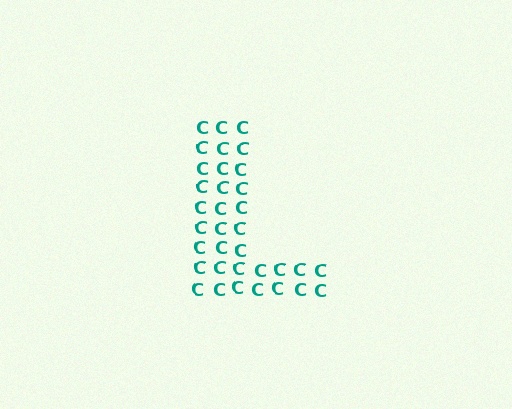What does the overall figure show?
The overall figure shows the letter L.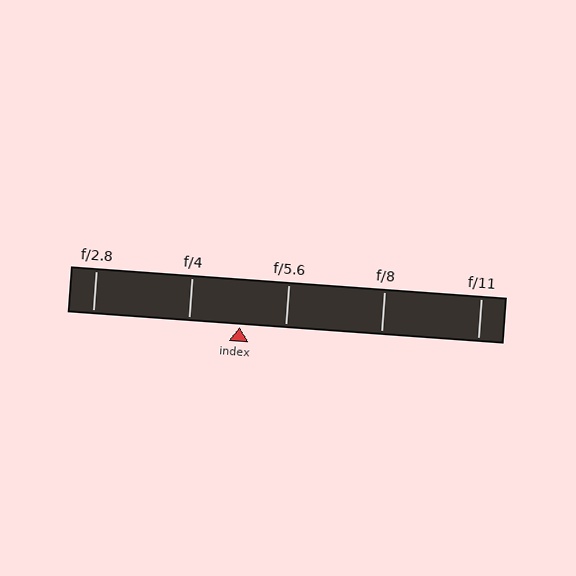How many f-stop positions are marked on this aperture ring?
There are 5 f-stop positions marked.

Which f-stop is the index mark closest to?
The index mark is closest to f/5.6.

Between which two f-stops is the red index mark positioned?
The index mark is between f/4 and f/5.6.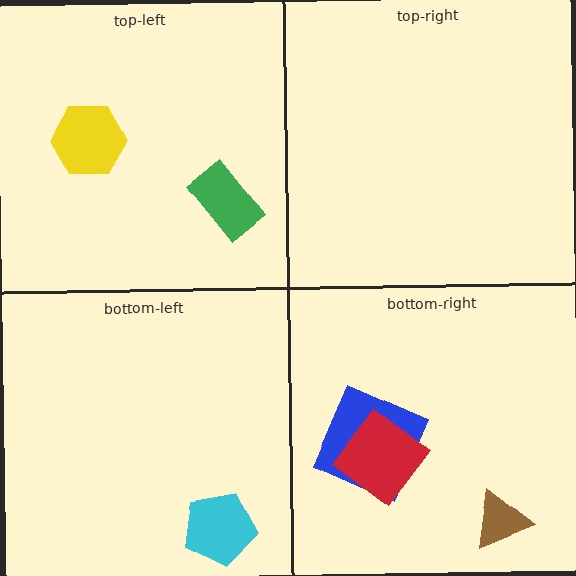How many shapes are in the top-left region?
2.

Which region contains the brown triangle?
The bottom-right region.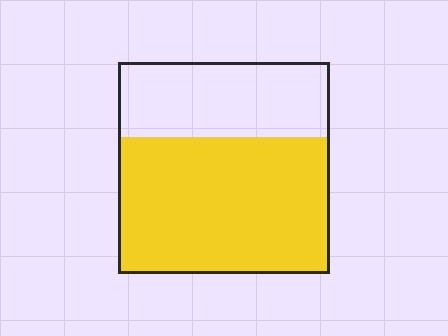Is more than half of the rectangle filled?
Yes.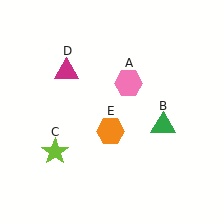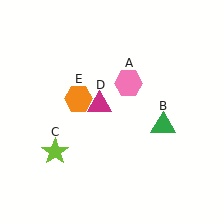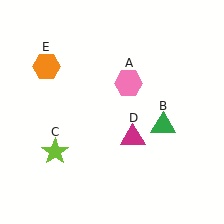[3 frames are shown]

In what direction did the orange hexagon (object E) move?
The orange hexagon (object E) moved up and to the left.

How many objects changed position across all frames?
2 objects changed position: magenta triangle (object D), orange hexagon (object E).